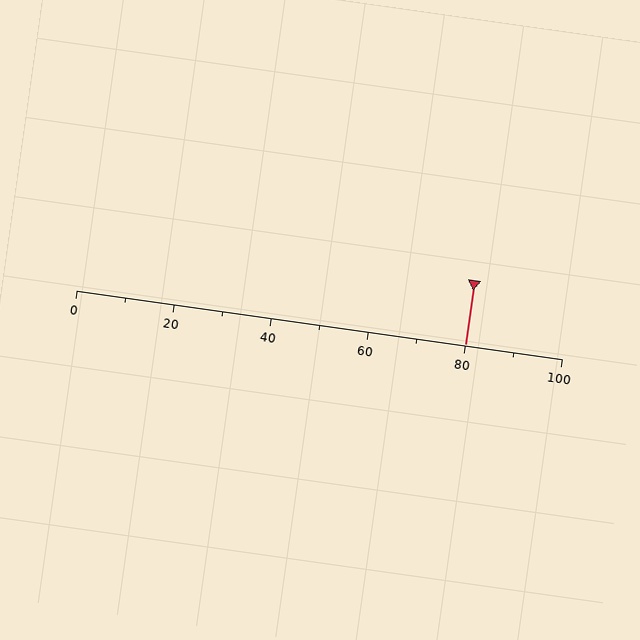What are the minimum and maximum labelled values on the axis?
The axis runs from 0 to 100.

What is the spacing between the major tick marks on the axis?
The major ticks are spaced 20 apart.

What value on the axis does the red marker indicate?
The marker indicates approximately 80.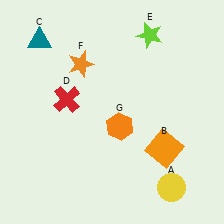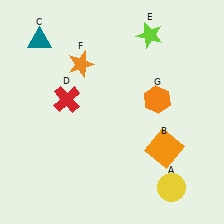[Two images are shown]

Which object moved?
The orange hexagon (G) moved right.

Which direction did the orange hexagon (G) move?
The orange hexagon (G) moved right.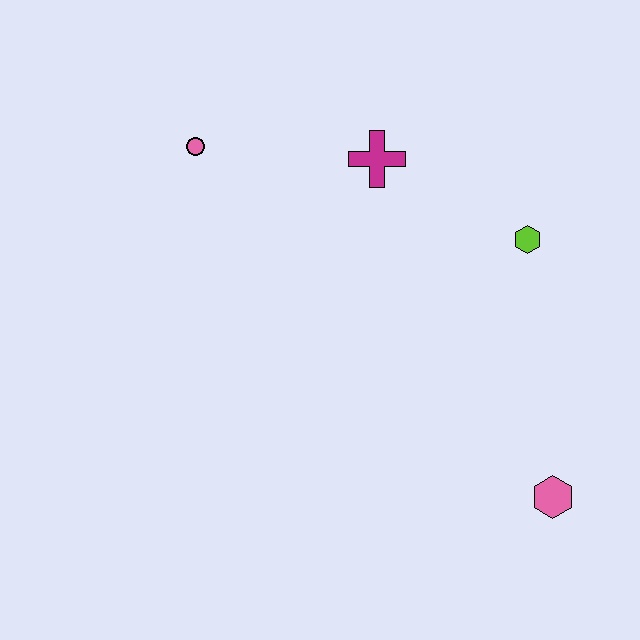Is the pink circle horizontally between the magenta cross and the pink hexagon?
No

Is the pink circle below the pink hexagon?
No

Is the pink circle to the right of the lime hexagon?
No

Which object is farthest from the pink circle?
The pink hexagon is farthest from the pink circle.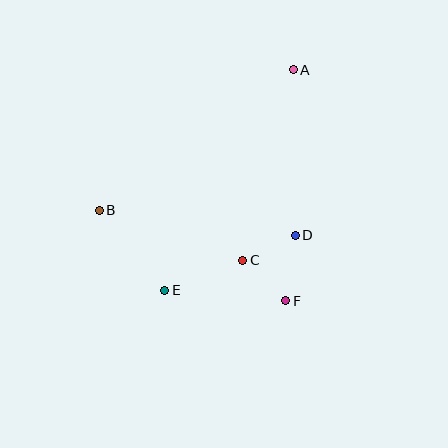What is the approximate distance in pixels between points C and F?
The distance between C and F is approximately 59 pixels.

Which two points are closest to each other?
Points C and D are closest to each other.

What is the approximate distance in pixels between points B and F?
The distance between B and F is approximately 208 pixels.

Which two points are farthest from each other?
Points A and E are farthest from each other.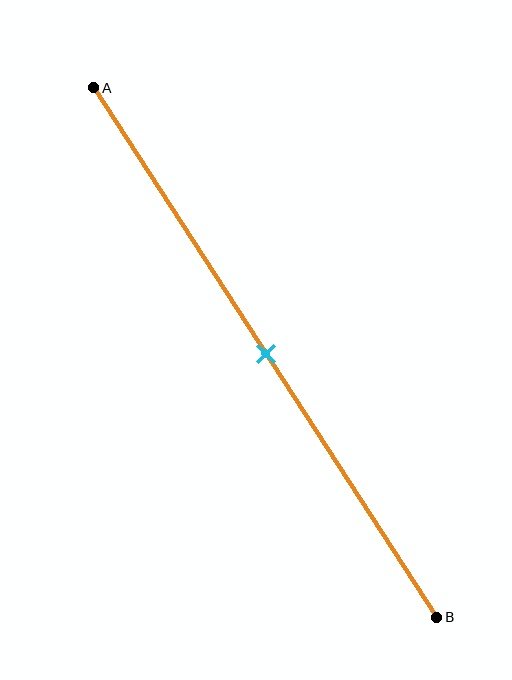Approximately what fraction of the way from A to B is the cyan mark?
The cyan mark is approximately 50% of the way from A to B.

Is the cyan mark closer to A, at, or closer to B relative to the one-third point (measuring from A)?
The cyan mark is closer to point B than the one-third point of segment AB.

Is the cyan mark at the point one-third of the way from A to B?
No, the mark is at about 50% from A, not at the 33% one-third point.